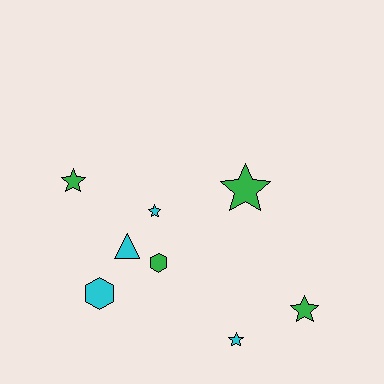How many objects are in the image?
There are 8 objects.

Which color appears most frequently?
Cyan, with 4 objects.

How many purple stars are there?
There are no purple stars.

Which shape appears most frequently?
Star, with 5 objects.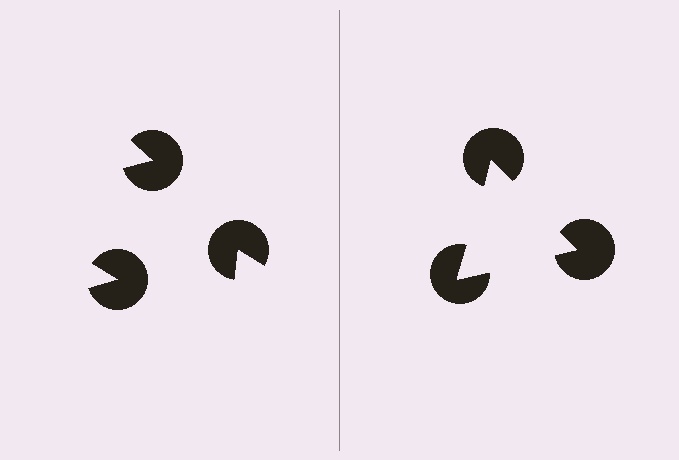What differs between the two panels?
The pac-man discs are positioned identically on both sides; only the wedge orientations differ. On the right they align to a triangle; on the left they are misaligned.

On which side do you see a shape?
An illusory triangle appears on the right side. On the left side the wedge cuts are rotated, so no coherent shape forms.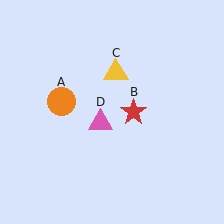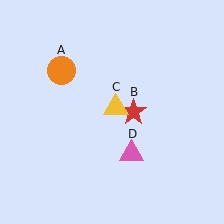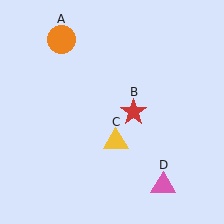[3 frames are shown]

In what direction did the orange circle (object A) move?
The orange circle (object A) moved up.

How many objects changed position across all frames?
3 objects changed position: orange circle (object A), yellow triangle (object C), pink triangle (object D).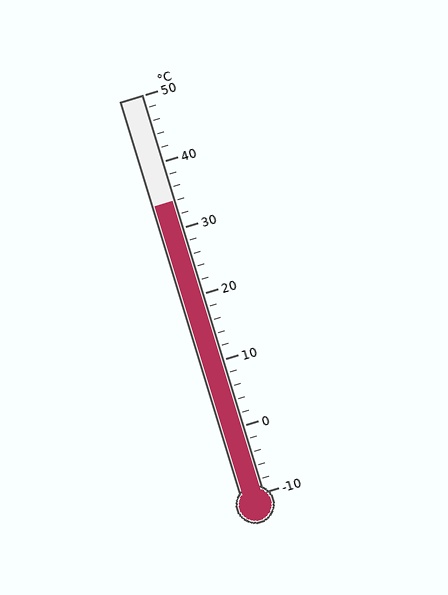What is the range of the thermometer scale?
The thermometer scale ranges from -10°C to 50°C.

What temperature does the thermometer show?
The thermometer shows approximately 34°C.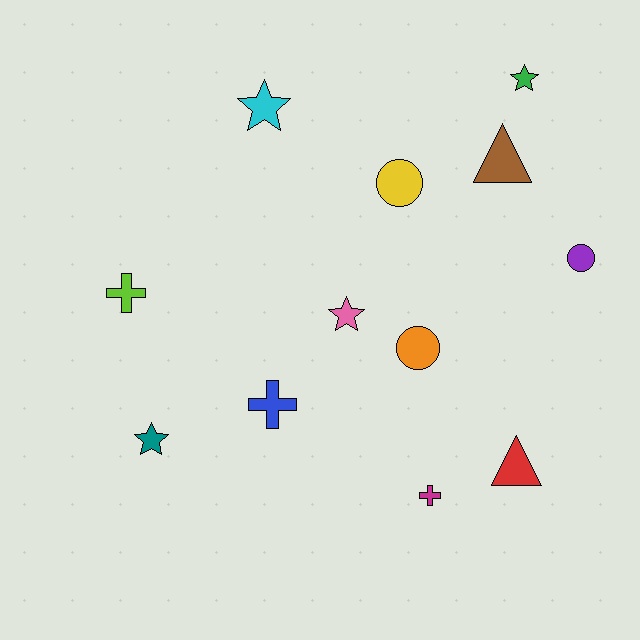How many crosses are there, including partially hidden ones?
There are 3 crosses.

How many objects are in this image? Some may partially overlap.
There are 12 objects.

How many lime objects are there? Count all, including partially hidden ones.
There is 1 lime object.